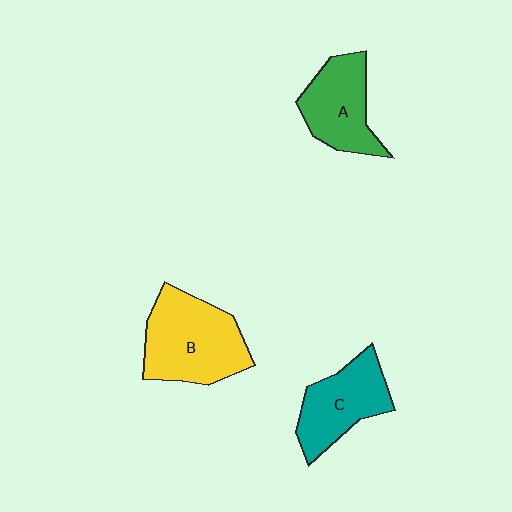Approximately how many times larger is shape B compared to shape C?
Approximately 1.3 times.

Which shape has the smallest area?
Shape A (green).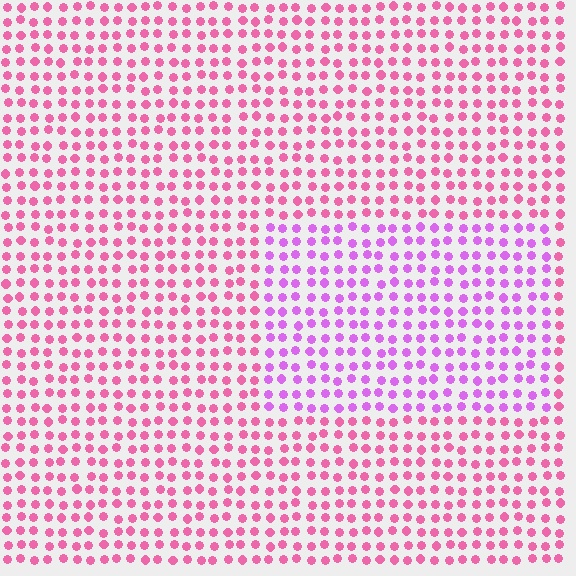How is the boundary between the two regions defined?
The boundary is defined purely by a slight shift in hue (about 39 degrees). Spacing, size, and orientation are identical on both sides.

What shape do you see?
I see a rectangle.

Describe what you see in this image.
The image is filled with small pink elements in a uniform arrangement. A rectangle-shaped region is visible where the elements are tinted to a slightly different hue, forming a subtle color boundary.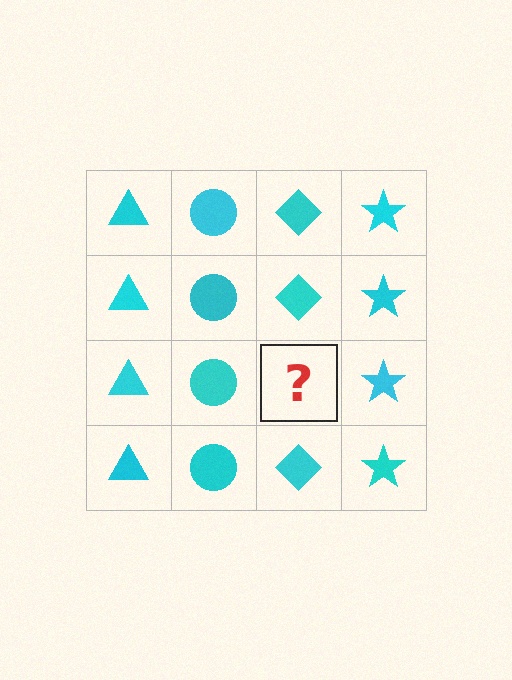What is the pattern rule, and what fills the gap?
The rule is that each column has a consistent shape. The gap should be filled with a cyan diamond.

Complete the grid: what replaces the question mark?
The question mark should be replaced with a cyan diamond.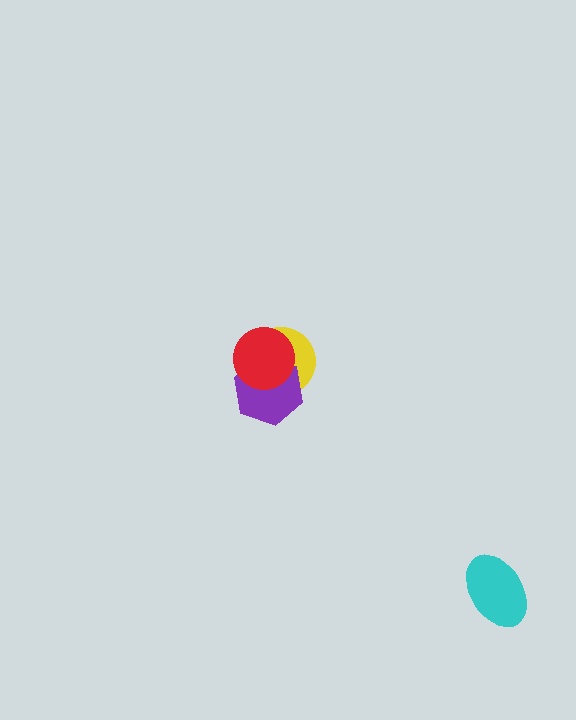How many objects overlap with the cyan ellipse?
0 objects overlap with the cyan ellipse.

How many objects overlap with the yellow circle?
2 objects overlap with the yellow circle.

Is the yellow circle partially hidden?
Yes, it is partially covered by another shape.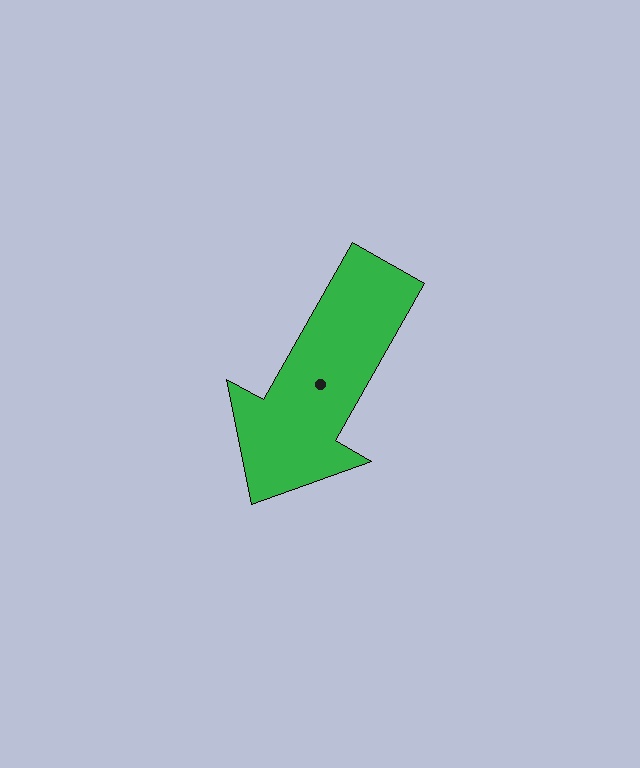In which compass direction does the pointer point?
Southwest.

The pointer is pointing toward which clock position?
Roughly 7 o'clock.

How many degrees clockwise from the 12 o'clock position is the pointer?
Approximately 210 degrees.